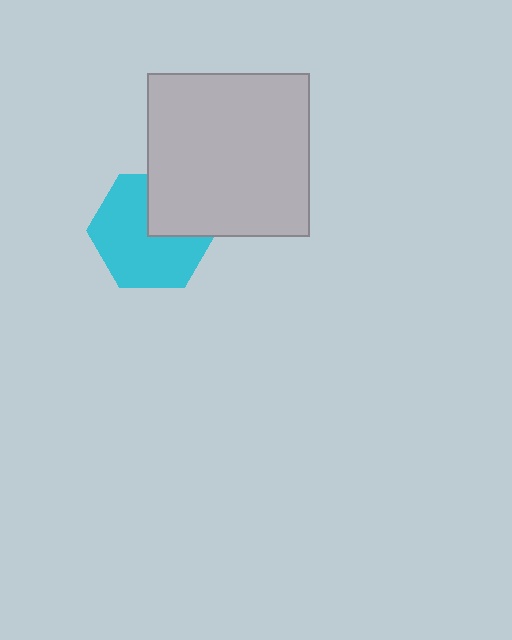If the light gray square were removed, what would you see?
You would see the complete cyan hexagon.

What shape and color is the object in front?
The object in front is a light gray square.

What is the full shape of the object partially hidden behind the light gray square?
The partially hidden object is a cyan hexagon.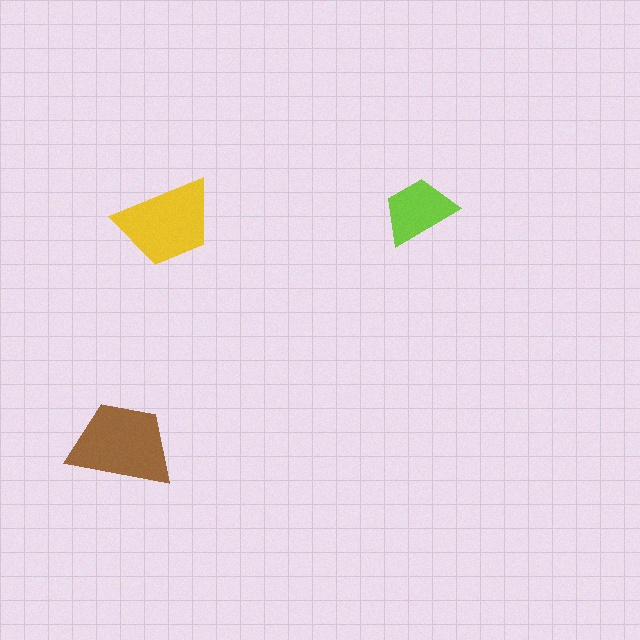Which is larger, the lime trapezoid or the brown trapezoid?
The brown one.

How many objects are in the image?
There are 3 objects in the image.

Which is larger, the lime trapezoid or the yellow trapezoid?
The yellow one.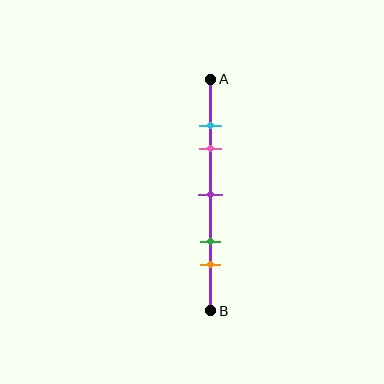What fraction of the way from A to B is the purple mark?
The purple mark is approximately 50% (0.5) of the way from A to B.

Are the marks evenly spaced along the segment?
No, the marks are not evenly spaced.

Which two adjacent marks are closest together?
The cyan and pink marks are the closest adjacent pair.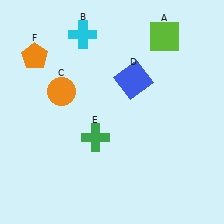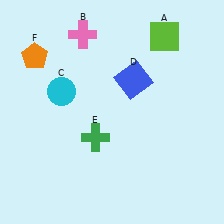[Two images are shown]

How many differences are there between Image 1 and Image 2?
There are 2 differences between the two images.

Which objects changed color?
B changed from cyan to pink. C changed from orange to cyan.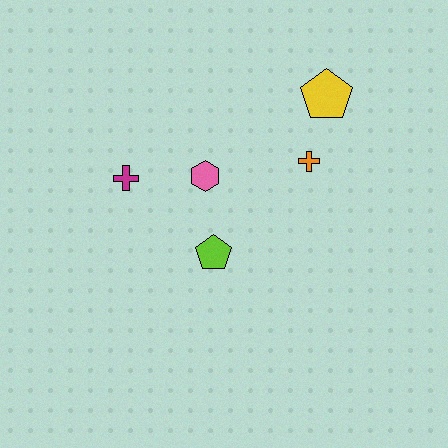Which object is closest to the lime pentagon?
The pink hexagon is closest to the lime pentagon.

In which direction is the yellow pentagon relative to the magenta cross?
The yellow pentagon is to the right of the magenta cross.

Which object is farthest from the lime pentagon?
The yellow pentagon is farthest from the lime pentagon.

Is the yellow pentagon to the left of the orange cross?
No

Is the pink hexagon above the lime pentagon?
Yes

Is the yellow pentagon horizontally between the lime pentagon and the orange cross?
No